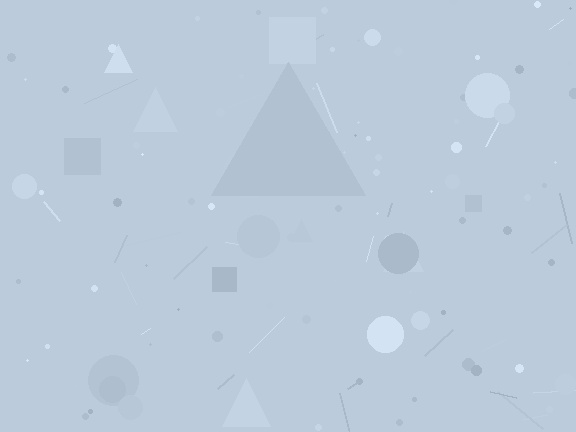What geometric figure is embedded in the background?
A triangle is embedded in the background.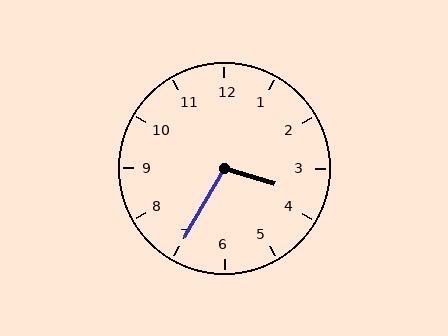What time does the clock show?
3:35.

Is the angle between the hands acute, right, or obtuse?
It is obtuse.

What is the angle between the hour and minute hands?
Approximately 102 degrees.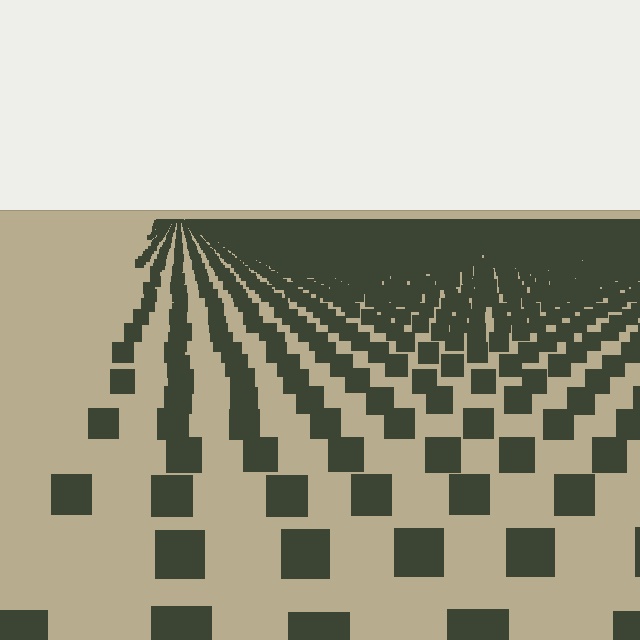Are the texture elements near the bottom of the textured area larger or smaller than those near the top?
Larger. Near the bottom, elements are closer to the viewer and appear at a bigger on-screen size.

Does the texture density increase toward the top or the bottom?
Density increases toward the top.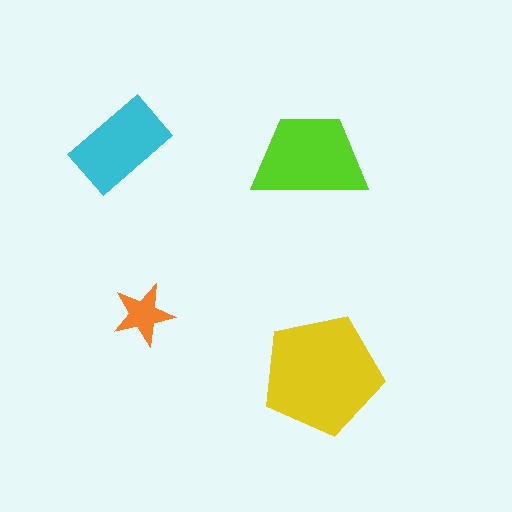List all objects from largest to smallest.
The yellow pentagon, the lime trapezoid, the cyan rectangle, the orange star.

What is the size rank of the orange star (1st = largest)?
4th.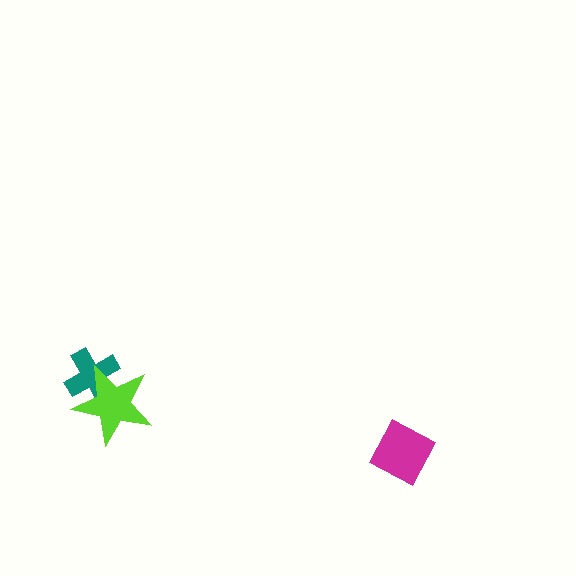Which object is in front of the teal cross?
The lime star is in front of the teal cross.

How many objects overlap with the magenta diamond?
0 objects overlap with the magenta diamond.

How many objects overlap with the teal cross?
1 object overlaps with the teal cross.